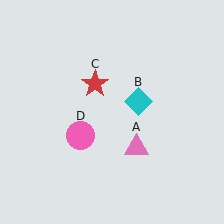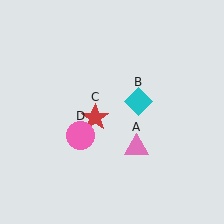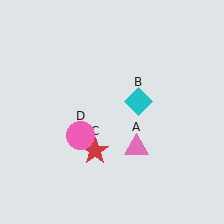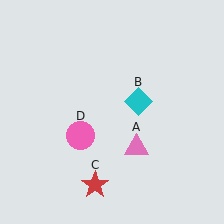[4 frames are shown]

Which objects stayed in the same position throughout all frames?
Pink triangle (object A) and cyan diamond (object B) and pink circle (object D) remained stationary.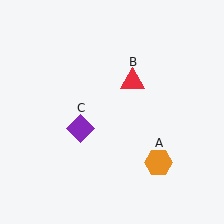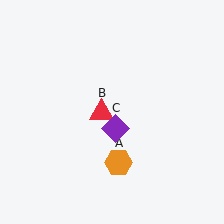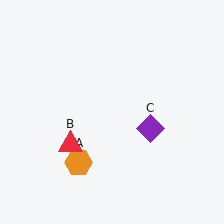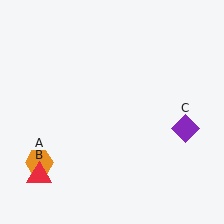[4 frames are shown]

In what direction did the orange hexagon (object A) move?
The orange hexagon (object A) moved left.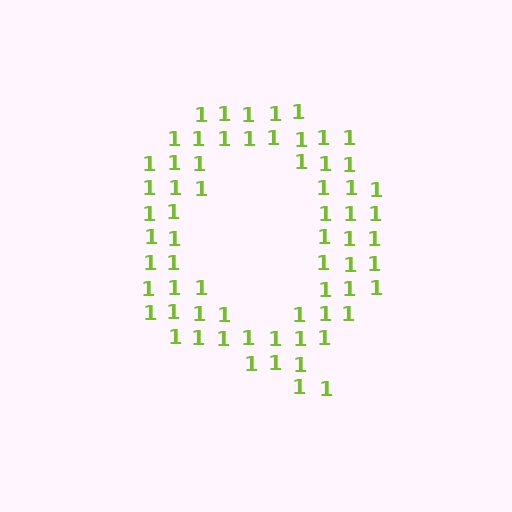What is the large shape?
The large shape is the letter Q.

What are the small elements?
The small elements are digit 1's.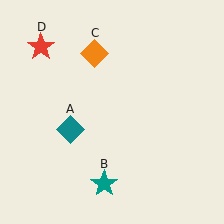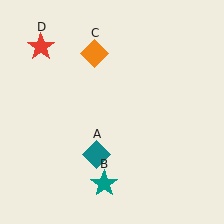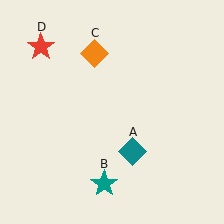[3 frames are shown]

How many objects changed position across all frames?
1 object changed position: teal diamond (object A).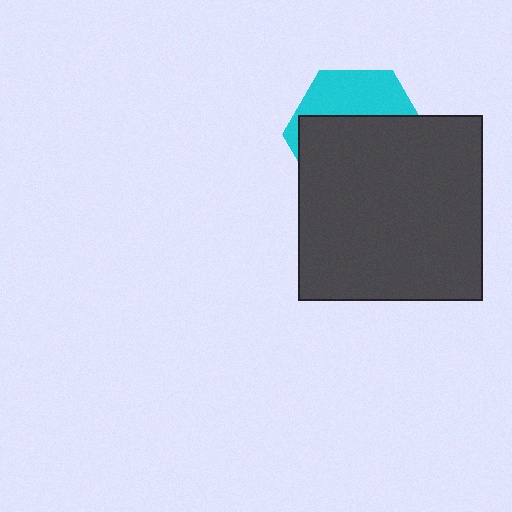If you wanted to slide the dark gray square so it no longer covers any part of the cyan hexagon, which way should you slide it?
Slide it down — that is the most direct way to separate the two shapes.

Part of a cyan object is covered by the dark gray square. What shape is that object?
It is a hexagon.